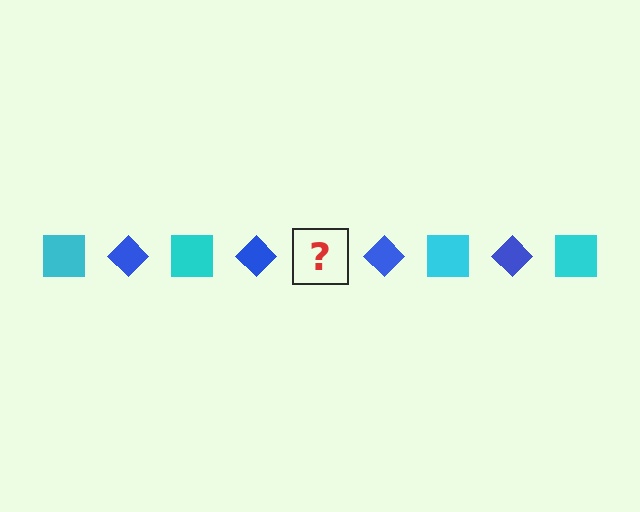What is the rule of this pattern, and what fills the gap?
The rule is that the pattern alternates between cyan square and blue diamond. The gap should be filled with a cyan square.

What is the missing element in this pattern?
The missing element is a cyan square.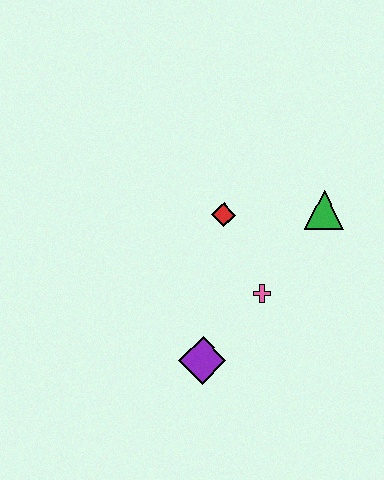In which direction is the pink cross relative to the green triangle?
The pink cross is below the green triangle.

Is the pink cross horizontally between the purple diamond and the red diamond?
No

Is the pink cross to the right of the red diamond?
Yes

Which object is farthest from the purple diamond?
The green triangle is farthest from the purple diamond.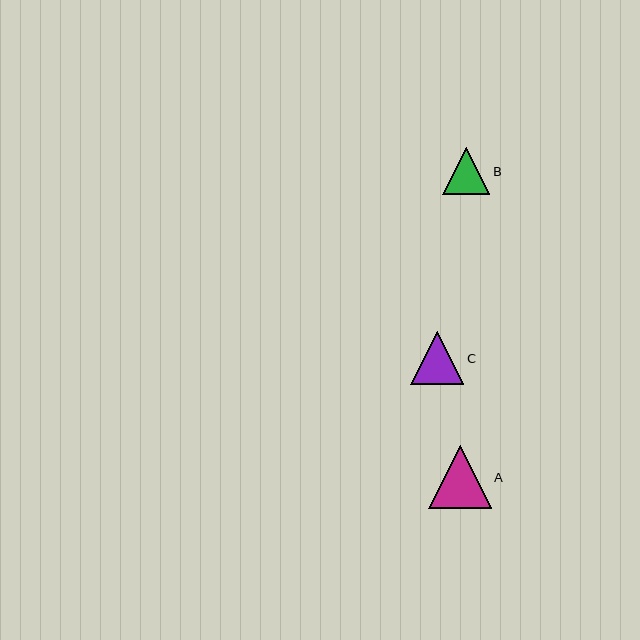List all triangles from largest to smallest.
From largest to smallest: A, C, B.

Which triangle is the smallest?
Triangle B is the smallest with a size of approximately 47 pixels.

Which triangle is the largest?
Triangle A is the largest with a size of approximately 62 pixels.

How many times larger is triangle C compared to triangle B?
Triangle C is approximately 1.1 times the size of triangle B.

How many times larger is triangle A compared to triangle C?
Triangle A is approximately 1.2 times the size of triangle C.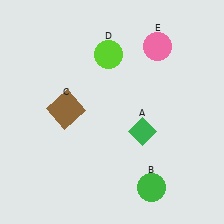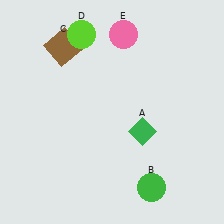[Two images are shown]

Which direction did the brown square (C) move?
The brown square (C) moved up.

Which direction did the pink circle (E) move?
The pink circle (E) moved left.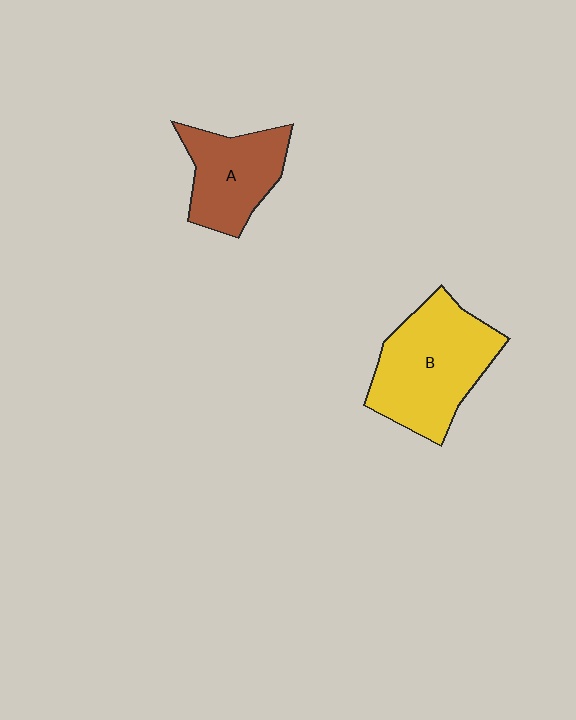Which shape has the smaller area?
Shape A (brown).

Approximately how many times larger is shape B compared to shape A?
Approximately 1.5 times.